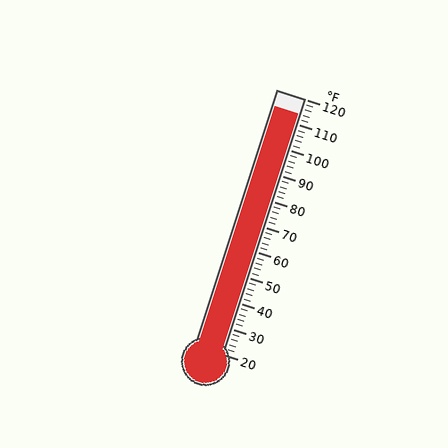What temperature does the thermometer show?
The thermometer shows approximately 114°F.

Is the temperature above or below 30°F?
The temperature is above 30°F.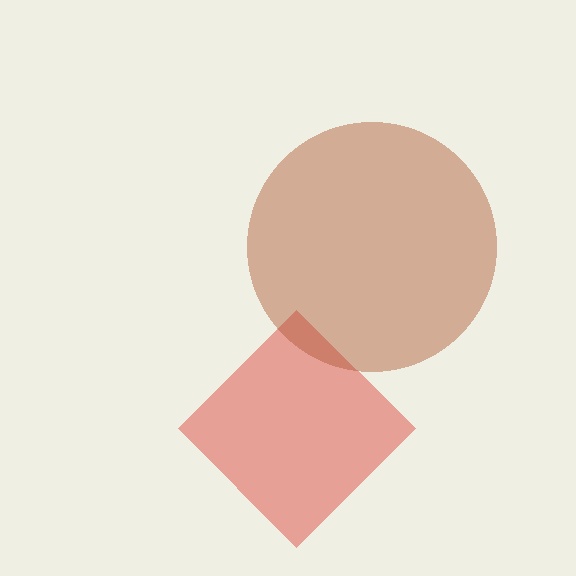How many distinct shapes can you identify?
There are 2 distinct shapes: a red diamond, a brown circle.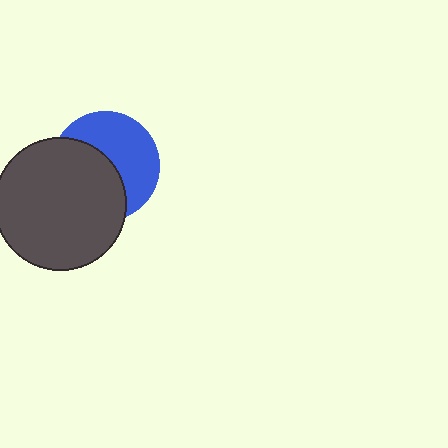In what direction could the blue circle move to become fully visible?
The blue circle could move toward the upper-right. That would shift it out from behind the dark gray circle entirely.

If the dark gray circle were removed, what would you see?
You would see the complete blue circle.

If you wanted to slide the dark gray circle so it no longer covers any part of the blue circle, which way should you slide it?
Slide it toward the lower-left — that is the most direct way to separate the two shapes.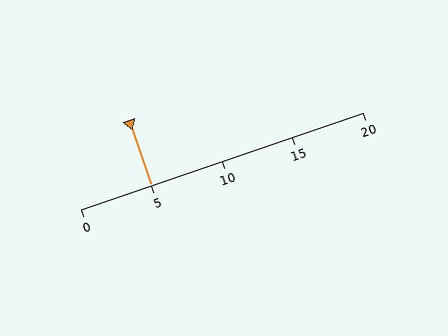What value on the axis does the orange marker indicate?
The marker indicates approximately 5.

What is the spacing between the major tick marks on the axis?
The major ticks are spaced 5 apart.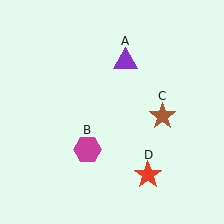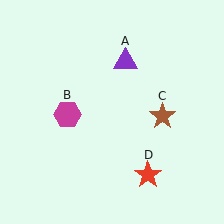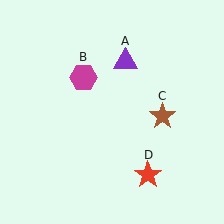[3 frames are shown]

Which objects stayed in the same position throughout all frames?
Purple triangle (object A) and brown star (object C) and red star (object D) remained stationary.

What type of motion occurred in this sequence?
The magenta hexagon (object B) rotated clockwise around the center of the scene.